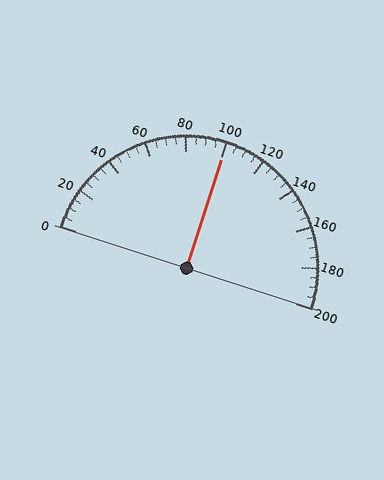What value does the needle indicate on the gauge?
The needle indicates approximately 100.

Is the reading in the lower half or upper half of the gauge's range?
The reading is in the upper half of the range (0 to 200).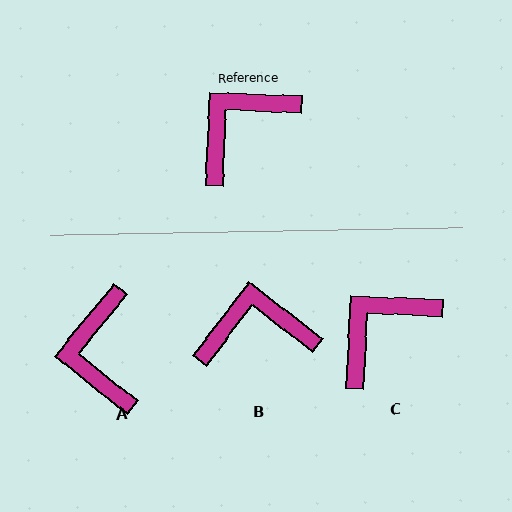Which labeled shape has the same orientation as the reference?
C.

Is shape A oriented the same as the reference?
No, it is off by about 53 degrees.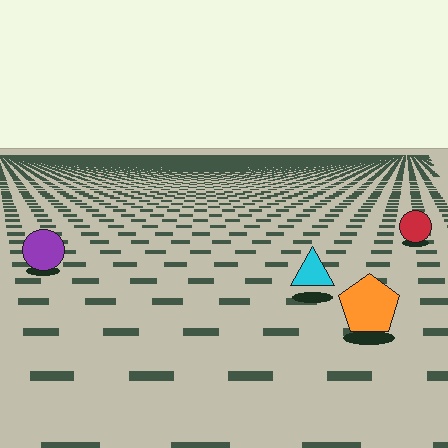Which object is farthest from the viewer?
The red circle is farthest from the viewer. It appears smaller and the ground texture around it is denser.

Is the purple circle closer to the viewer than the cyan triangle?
No. The cyan triangle is closer — you can tell from the texture gradient: the ground texture is coarser near it.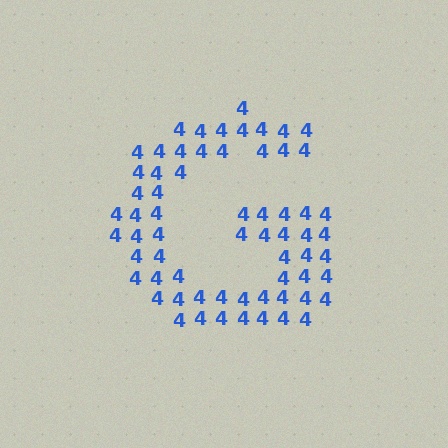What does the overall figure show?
The overall figure shows the letter G.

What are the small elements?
The small elements are digit 4's.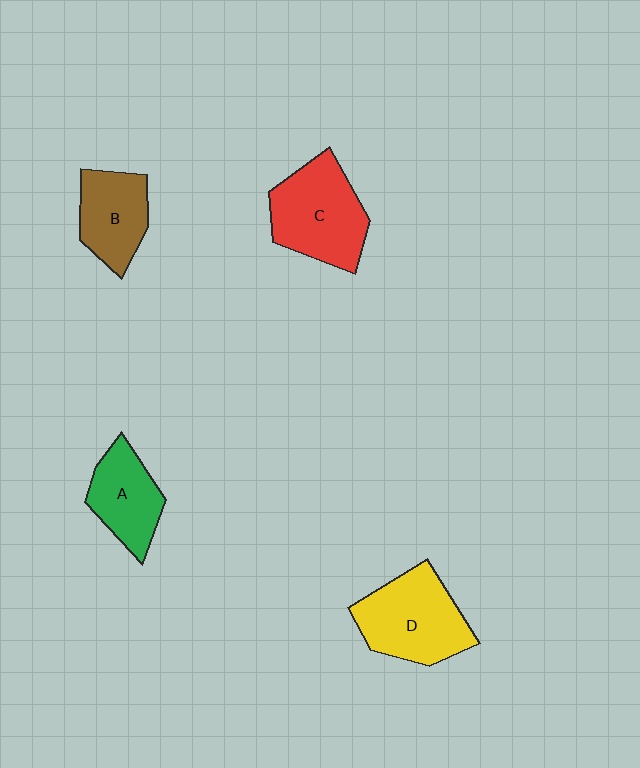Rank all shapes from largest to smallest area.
From largest to smallest: D (yellow), C (red), B (brown), A (green).